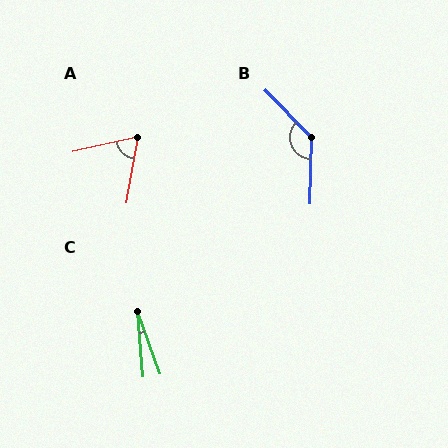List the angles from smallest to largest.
C (15°), A (68°), B (134°).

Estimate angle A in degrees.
Approximately 68 degrees.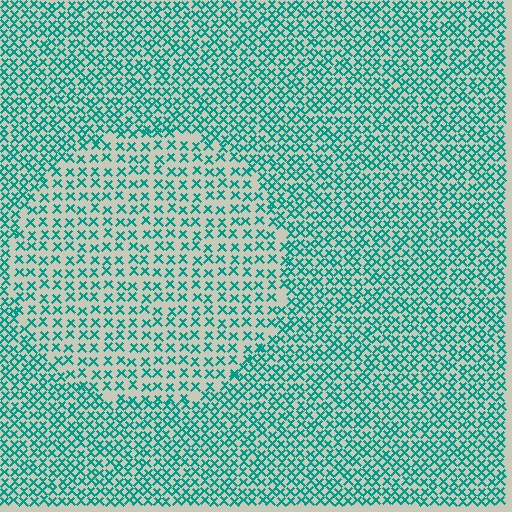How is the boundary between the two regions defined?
The boundary is defined by a change in element density (approximately 1.8x ratio). All elements are the same color, size, and shape.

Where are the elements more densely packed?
The elements are more densely packed outside the circle boundary.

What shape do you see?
I see a circle.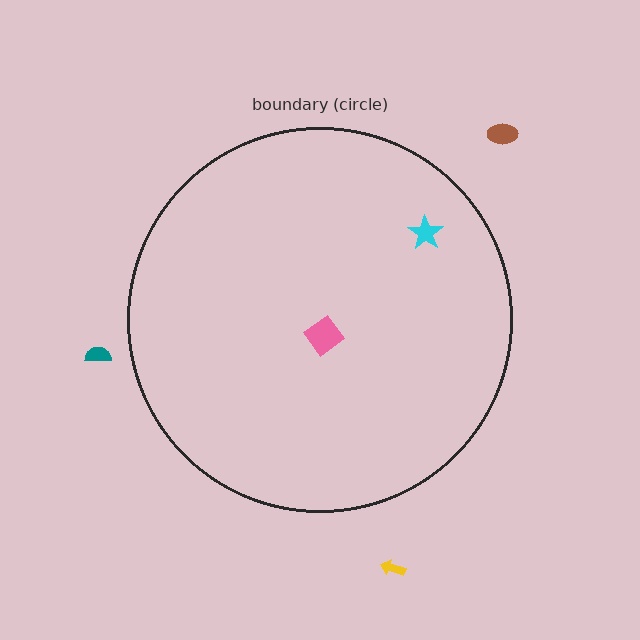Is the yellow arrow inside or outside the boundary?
Outside.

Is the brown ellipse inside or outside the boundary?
Outside.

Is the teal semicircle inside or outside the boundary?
Outside.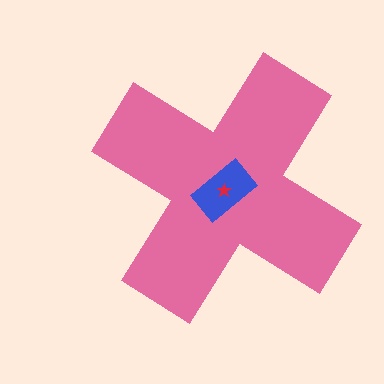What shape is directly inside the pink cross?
The blue rectangle.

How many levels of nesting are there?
3.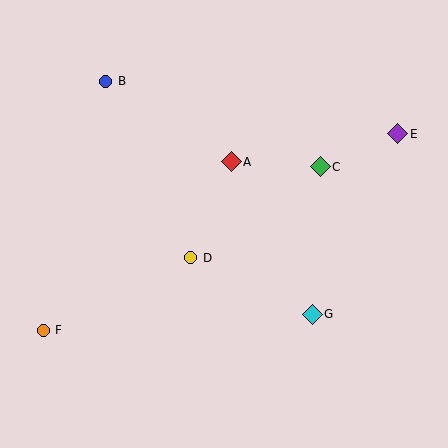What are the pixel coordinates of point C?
Point C is at (320, 167).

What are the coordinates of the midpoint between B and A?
The midpoint between B and A is at (168, 122).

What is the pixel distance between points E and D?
The distance between E and D is 241 pixels.